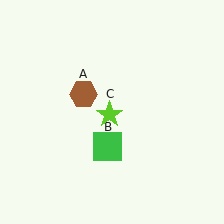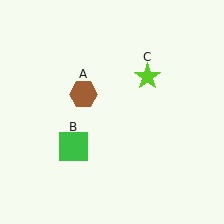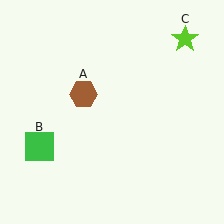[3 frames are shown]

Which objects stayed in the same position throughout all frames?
Brown hexagon (object A) remained stationary.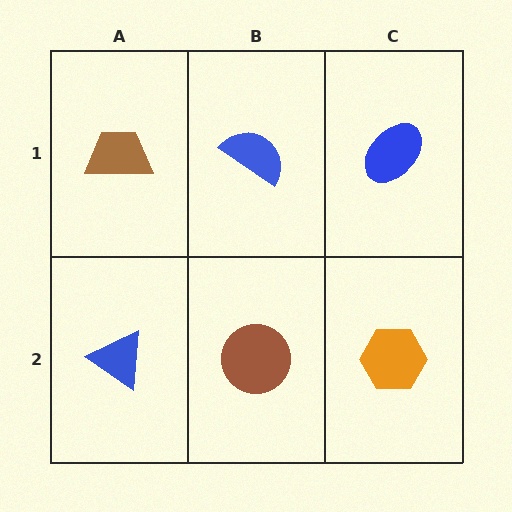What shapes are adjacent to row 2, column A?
A brown trapezoid (row 1, column A), a brown circle (row 2, column B).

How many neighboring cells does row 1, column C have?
2.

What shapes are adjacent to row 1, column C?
An orange hexagon (row 2, column C), a blue semicircle (row 1, column B).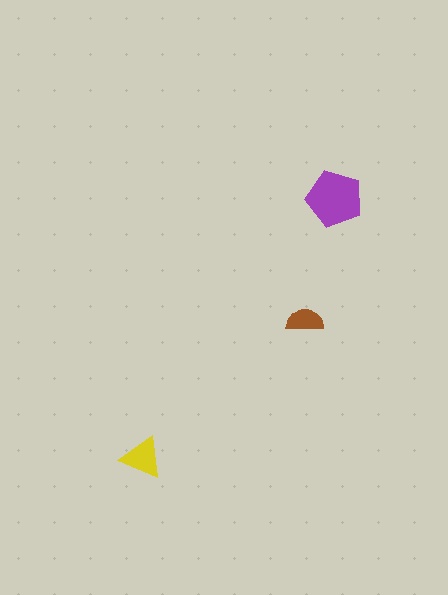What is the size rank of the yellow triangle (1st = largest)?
2nd.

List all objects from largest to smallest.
The purple pentagon, the yellow triangle, the brown semicircle.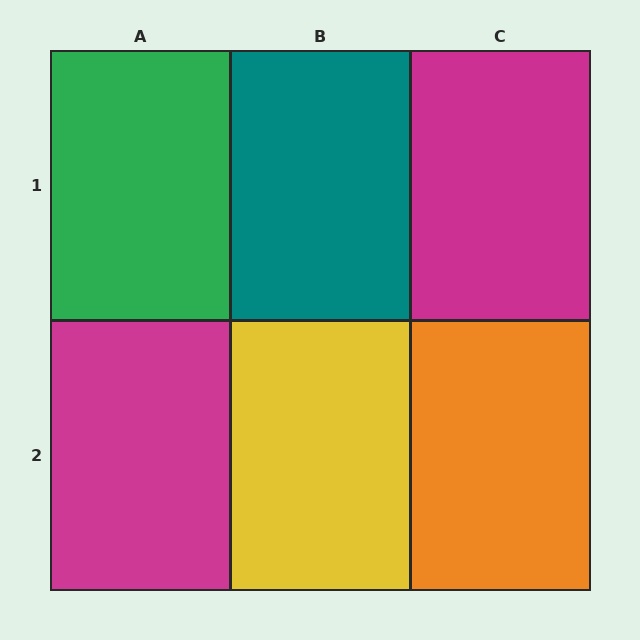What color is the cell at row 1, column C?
Magenta.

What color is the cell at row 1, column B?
Teal.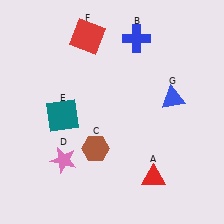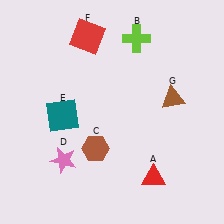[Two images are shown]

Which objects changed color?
B changed from blue to lime. G changed from blue to brown.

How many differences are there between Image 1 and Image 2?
There are 2 differences between the two images.